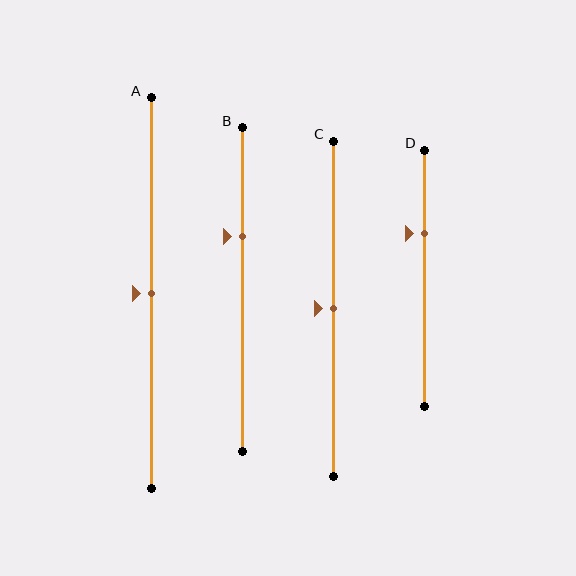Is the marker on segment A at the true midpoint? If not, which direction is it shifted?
Yes, the marker on segment A is at the true midpoint.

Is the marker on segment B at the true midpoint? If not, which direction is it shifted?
No, the marker on segment B is shifted upward by about 16% of the segment length.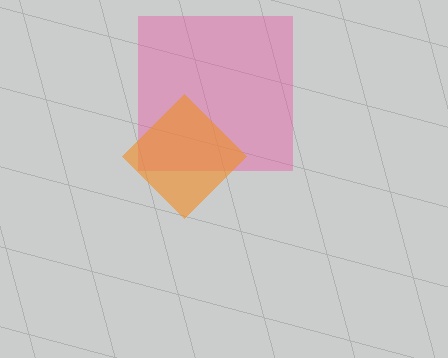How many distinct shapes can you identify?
There are 2 distinct shapes: a pink square, an orange diamond.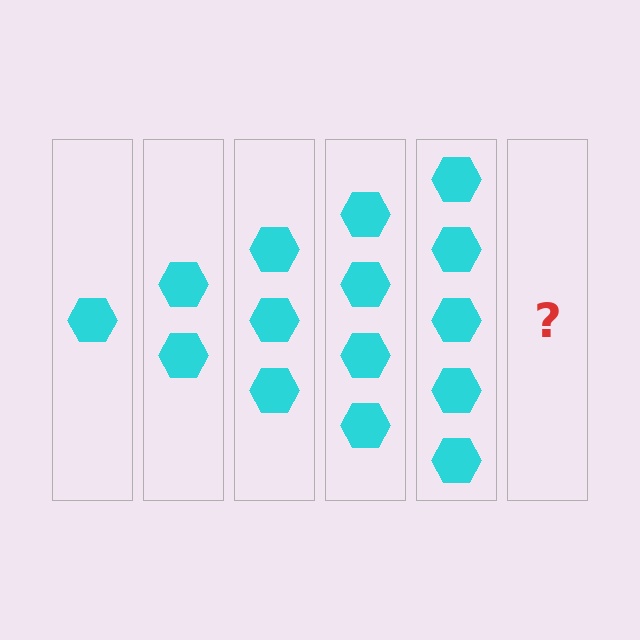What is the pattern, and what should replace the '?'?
The pattern is that each step adds one more hexagon. The '?' should be 6 hexagons.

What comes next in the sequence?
The next element should be 6 hexagons.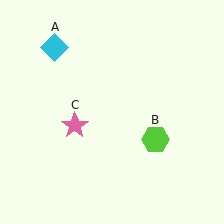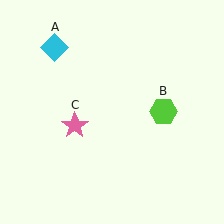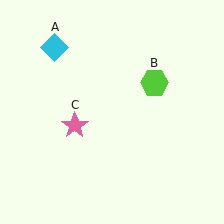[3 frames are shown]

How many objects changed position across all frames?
1 object changed position: lime hexagon (object B).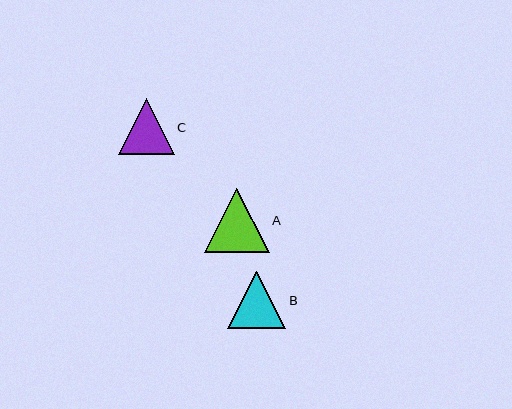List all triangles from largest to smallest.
From largest to smallest: A, B, C.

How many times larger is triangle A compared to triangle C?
Triangle A is approximately 1.2 times the size of triangle C.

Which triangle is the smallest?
Triangle C is the smallest with a size of approximately 56 pixels.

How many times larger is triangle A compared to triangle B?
Triangle A is approximately 1.1 times the size of triangle B.